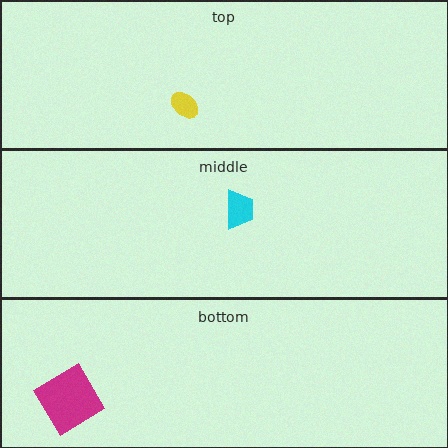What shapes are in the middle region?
The cyan trapezoid.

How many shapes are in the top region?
1.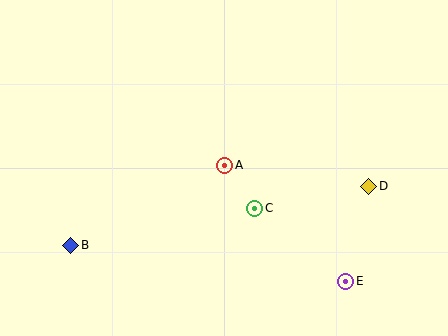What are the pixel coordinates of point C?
Point C is at (255, 208).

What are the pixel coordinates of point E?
Point E is at (346, 281).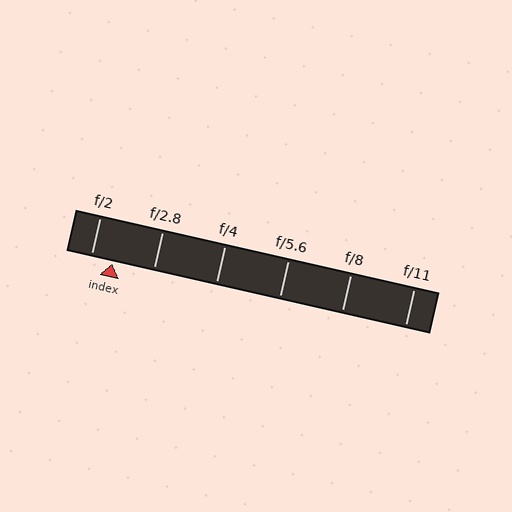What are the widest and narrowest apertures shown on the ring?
The widest aperture shown is f/2 and the narrowest is f/11.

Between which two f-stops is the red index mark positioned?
The index mark is between f/2 and f/2.8.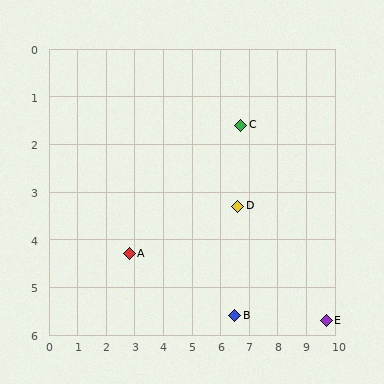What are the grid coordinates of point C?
Point C is at approximately (6.7, 1.6).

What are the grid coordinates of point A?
Point A is at approximately (2.8, 4.3).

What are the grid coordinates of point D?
Point D is at approximately (6.6, 3.3).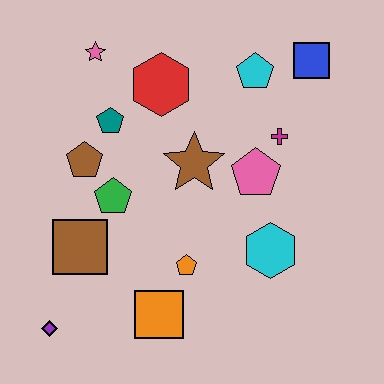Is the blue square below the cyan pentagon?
No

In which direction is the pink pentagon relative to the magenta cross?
The pink pentagon is below the magenta cross.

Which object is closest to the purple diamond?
The brown square is closest to the purple diamond.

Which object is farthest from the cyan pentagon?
The purple diamond is farthest from the cyan pentagon.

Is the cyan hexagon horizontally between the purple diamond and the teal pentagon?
No